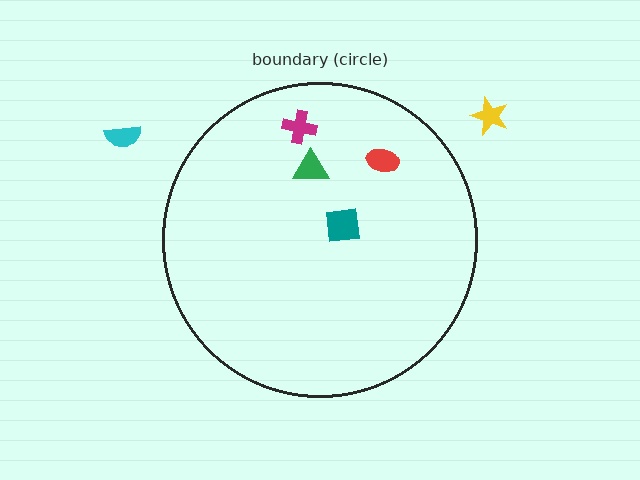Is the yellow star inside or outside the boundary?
Outside.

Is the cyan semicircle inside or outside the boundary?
Outside.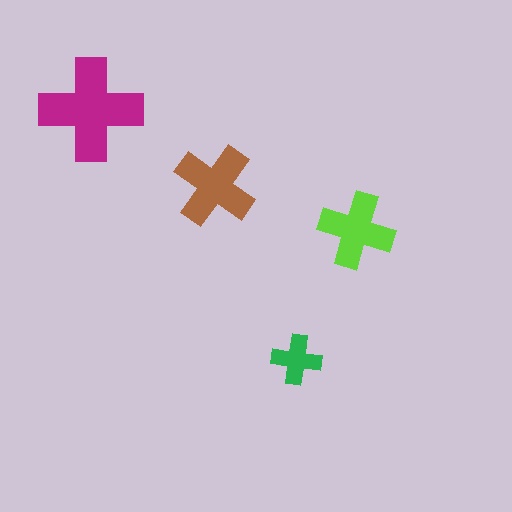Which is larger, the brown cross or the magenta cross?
The magenta one.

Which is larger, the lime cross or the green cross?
The lime one.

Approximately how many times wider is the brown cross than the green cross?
About 1.5 times wider.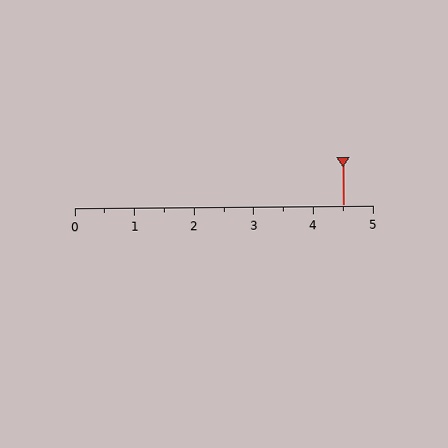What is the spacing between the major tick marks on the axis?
The major ticks are spaced 1 apart.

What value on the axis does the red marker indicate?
The marker indicates approximately 4.5.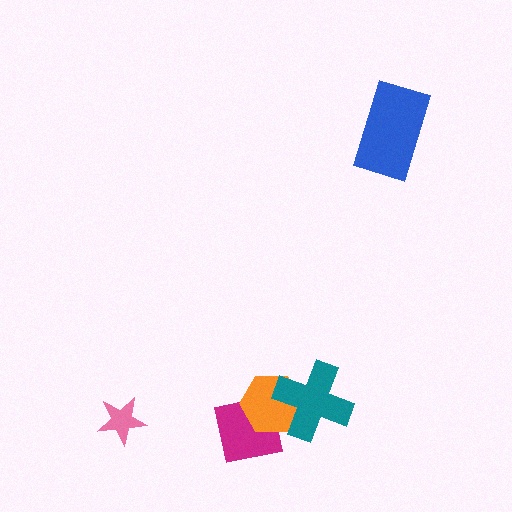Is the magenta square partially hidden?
Yes, it is partially covered by another shape.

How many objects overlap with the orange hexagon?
2 objects overlap with the orange hexagon.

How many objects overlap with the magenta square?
2 objects overlap with the magenta square.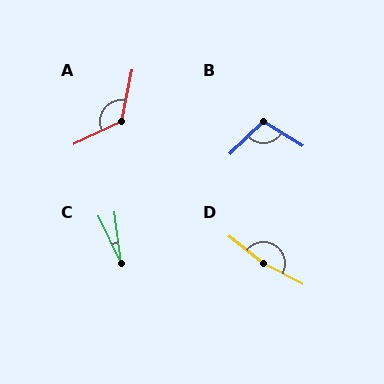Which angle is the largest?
D, at approximately 169 degrees.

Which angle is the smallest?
C, at approximately 18 degrees.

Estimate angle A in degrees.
Approximately 127 degrees.